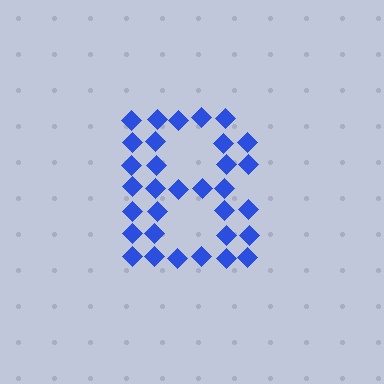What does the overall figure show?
The overall figure shows the letter B.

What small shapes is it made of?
It is made of small diamonds.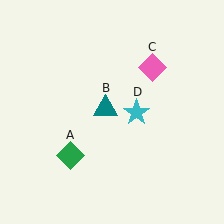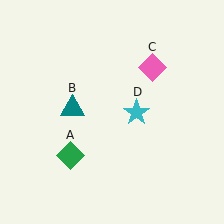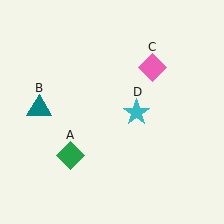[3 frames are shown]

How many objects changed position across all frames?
1 object changed position: teal triangle (object B).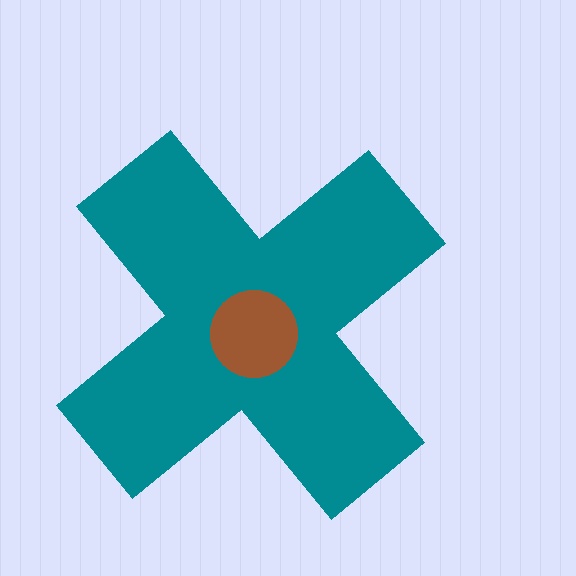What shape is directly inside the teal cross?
The brown circle.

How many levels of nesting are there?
2.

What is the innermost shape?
The brown circle.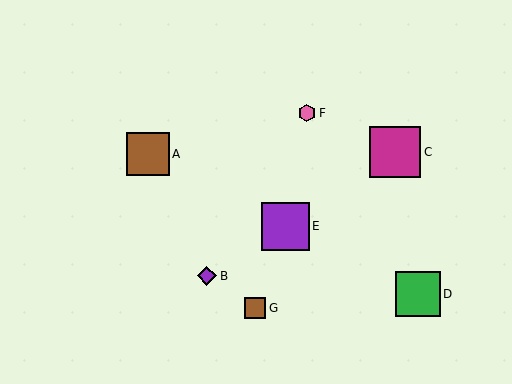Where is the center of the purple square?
The center of the purple square is at (285, 226).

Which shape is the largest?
The magenta square (labeled C) is the largest.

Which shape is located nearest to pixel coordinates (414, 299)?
The green square (labeled D) at (418, 294) is nearest to that location.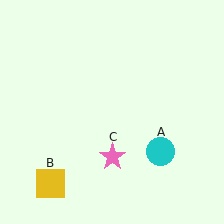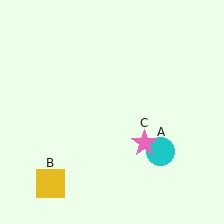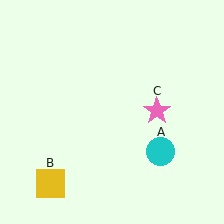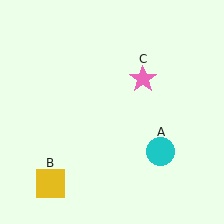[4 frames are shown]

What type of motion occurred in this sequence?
The pink star (object C) rotated counterclockwise around the center of the scene.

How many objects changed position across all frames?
1 object changed position: pink star (object C).